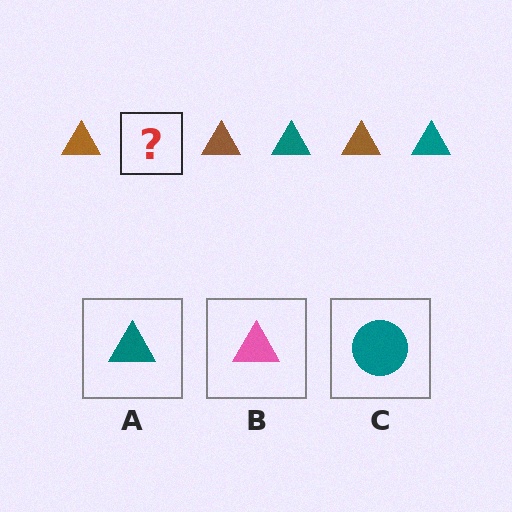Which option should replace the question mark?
Option A.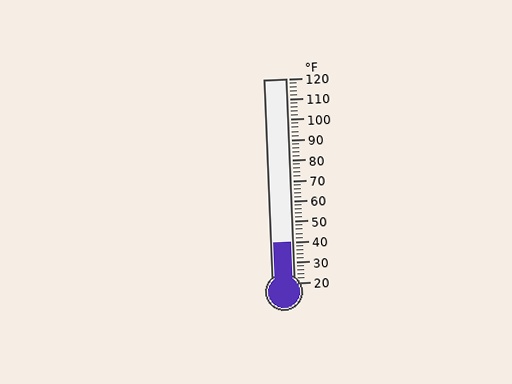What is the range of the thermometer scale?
The thermometer scale ranges from 20°F to 120°F.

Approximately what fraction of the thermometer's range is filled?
The thermometer is filled to approximately 20% of its range.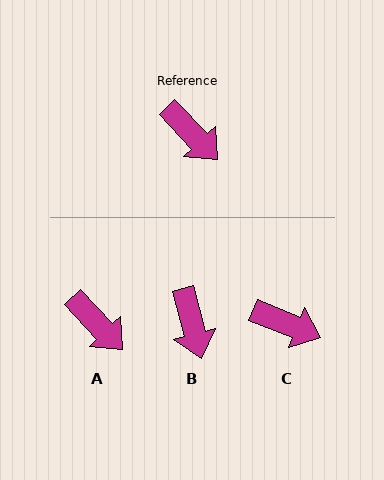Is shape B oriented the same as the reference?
No, it is off by about 29 degrees.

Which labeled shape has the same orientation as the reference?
A.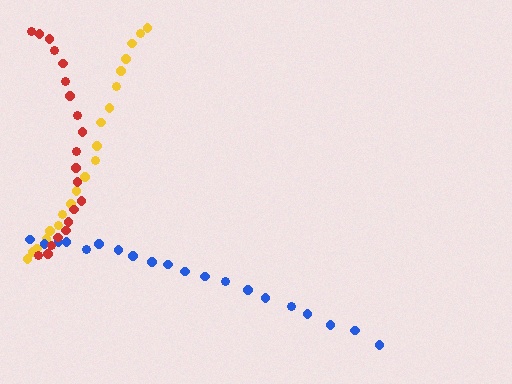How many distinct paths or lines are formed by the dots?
There are 3 distinct paths.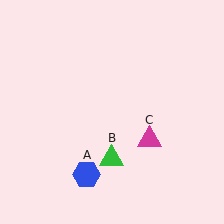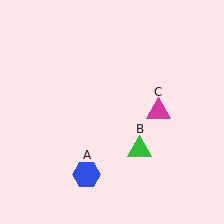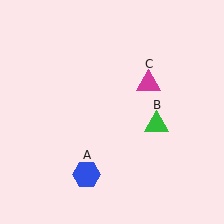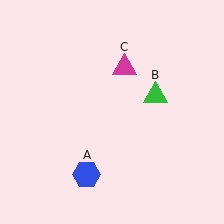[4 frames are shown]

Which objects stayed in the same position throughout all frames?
Blue hexagon (object A) remained stationary.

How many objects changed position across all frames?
2 objects changed position: green triangle (object B), magenta triangle (object C).